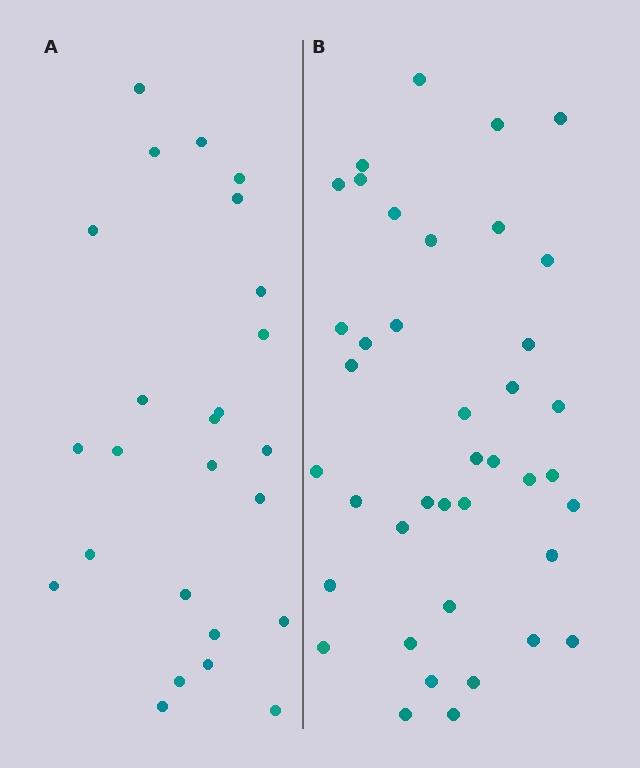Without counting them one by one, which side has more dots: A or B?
Region B (the right region) has more dots.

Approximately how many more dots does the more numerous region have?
Region B has approximately 15 more dots than region A.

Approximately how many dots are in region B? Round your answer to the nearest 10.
About 40 dots.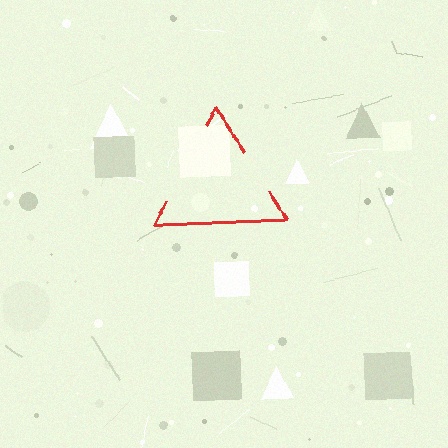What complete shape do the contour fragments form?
The contour fragments form a triangle.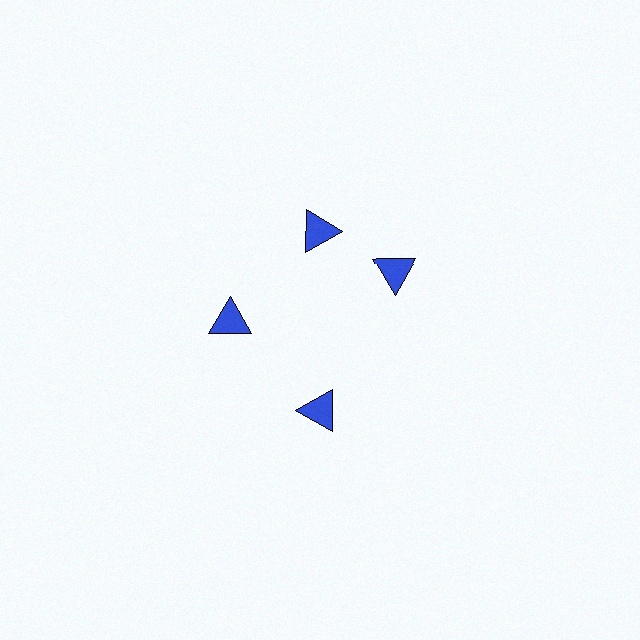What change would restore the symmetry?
The symmetry would be restored by rotating it back into even spacing with its neighbors so that all 4 triangles sit at equal angles and equal distance from the center.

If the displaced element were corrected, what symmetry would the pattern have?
It would have 4-fold rotational symmetry — the pattern would map onto itself every 90 degrees.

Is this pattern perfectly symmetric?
No. The 4 blue triangles are arranged in a ring, but one element near the 3 o'clock position is rotated out of alignment along the ring, breaking the 4-fold rotational symmetry.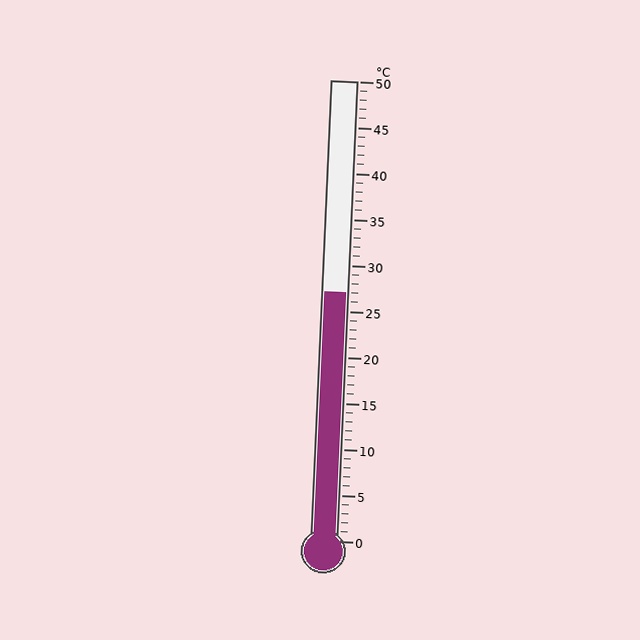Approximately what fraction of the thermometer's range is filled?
The thermometer is filled to approximately 55% of its range.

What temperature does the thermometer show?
The thermometer shows approximately 27°C.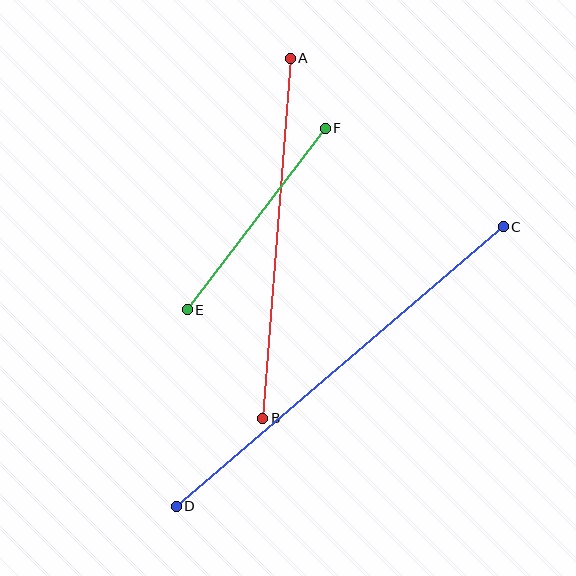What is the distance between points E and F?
The distance is approximately 228 pixels.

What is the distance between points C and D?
The distance is approximately 430 pixels.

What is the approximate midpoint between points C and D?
The midpoint is at approximately (340, 367) pixels.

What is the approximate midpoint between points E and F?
The midpoint is at approximately (256, 219) pixels.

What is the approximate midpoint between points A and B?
The midpoint is at approximately (276, 238) pixels.